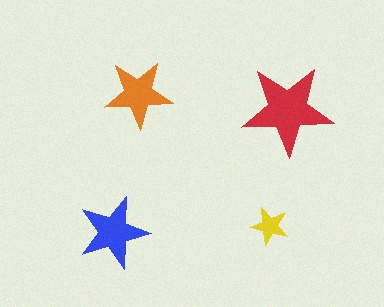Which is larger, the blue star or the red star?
The red one.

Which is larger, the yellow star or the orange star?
The orange one.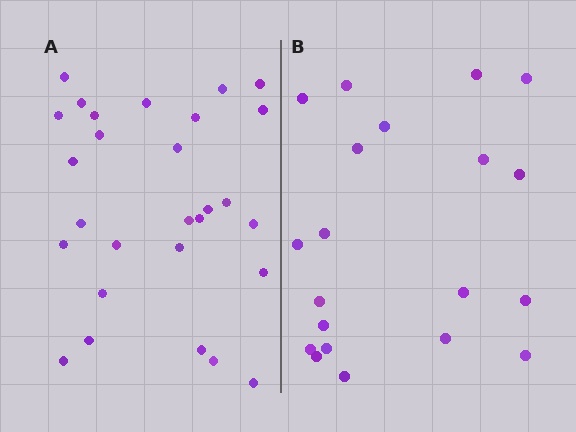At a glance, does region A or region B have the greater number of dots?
Region A (the left region) has more dots.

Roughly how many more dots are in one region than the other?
Region A has roughly 8 or so more dots than region B.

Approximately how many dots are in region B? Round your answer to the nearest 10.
About 20 dots.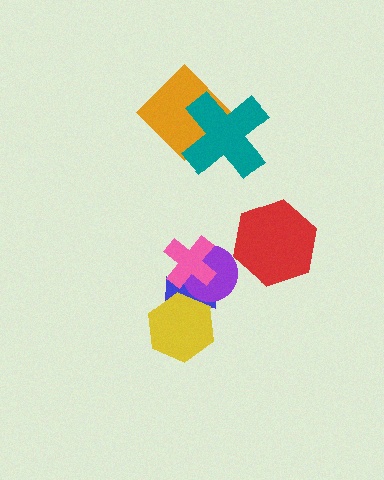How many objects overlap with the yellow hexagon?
1 object overlaps with the yellow hexagon.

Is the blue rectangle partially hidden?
Yes, it is partially covered by another shape.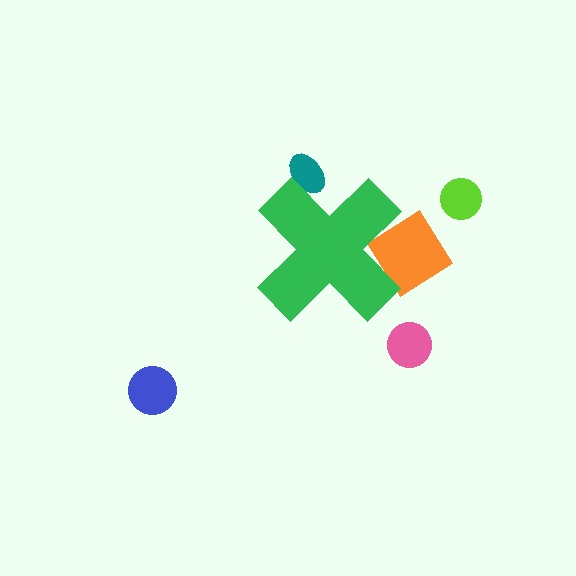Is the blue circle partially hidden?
No, the blue circle is fully visible.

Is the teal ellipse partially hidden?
Yes, the teal ellipse is partially hidden behind the green cross.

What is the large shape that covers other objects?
A green cross.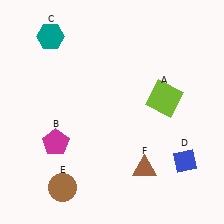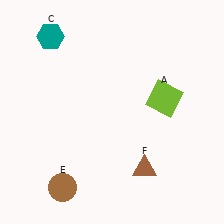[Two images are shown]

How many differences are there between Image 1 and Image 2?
There are 2 differences between the two images.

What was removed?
The blue diamond (D), the magenta pentagon (B) were removed in Image 2.